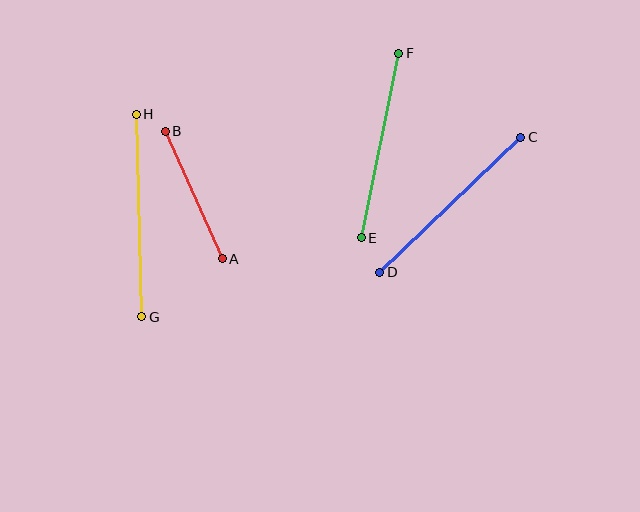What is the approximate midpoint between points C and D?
The midpoint is at approximately (450, 205) pixels.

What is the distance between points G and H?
The distance is approximately 202 pixels.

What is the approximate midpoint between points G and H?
The midpoint is at approximately (139, 215) pixels.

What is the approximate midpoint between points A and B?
The midpoint is at approximately (194, 195) pixels.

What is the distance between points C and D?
The distance is approximately 195 pixels.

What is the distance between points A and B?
The distance is approximately 139 pixels.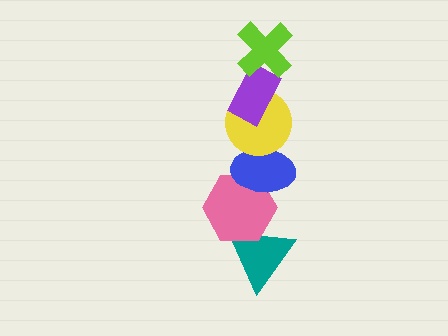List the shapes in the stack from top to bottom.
From top to bottom: the lime cross, the purple rectangle, the yellow circle, the blue ellipse, the pink hexagon, the teal triangle.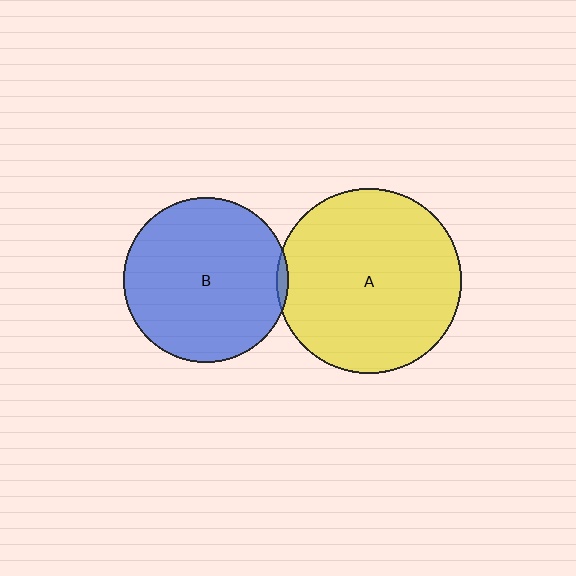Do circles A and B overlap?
Yes.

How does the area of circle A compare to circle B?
Approximately 1.3 times.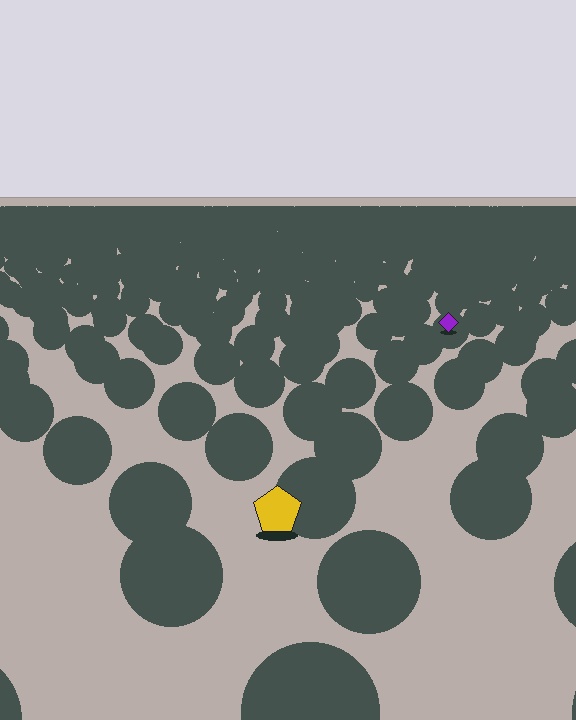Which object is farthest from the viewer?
The purple diamond is farthest from the viewer. It appears smaller and the ground texture around it is denser.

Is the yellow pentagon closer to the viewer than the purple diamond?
Yes. The yellow pentagon is closer — you can tell from the texture gradient: the ground texture is coarser near it.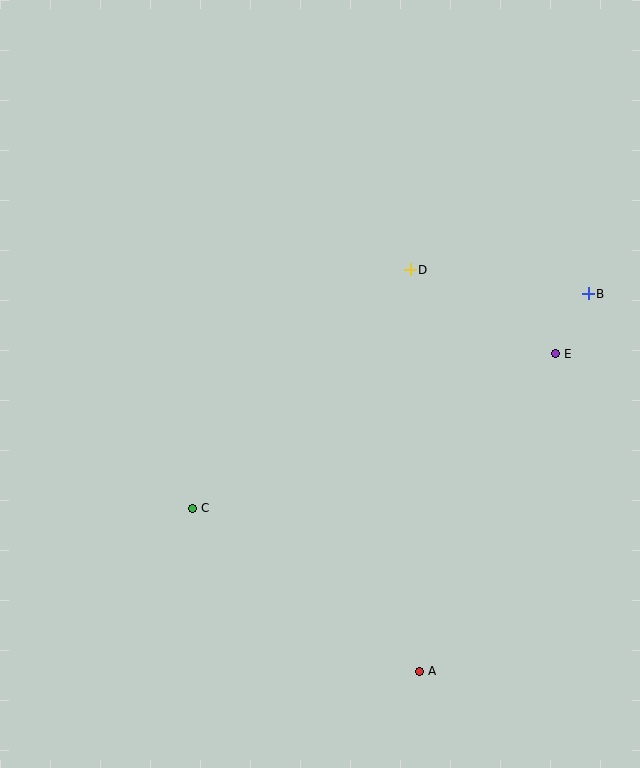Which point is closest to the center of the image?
Point D at (410, 270) is closest to the center.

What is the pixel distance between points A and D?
The distance between A and D is 402 pixels.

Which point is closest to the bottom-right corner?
Point A is closest to the bottom-right corner.